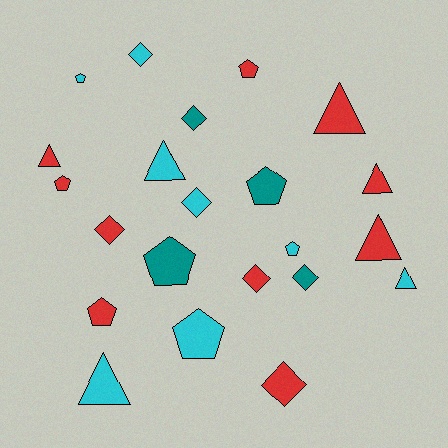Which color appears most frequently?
Red, with 10 objects.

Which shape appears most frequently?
Pentagon, with 8 objects.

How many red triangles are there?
There are 4 red triangles.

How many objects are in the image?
There are 22 objects.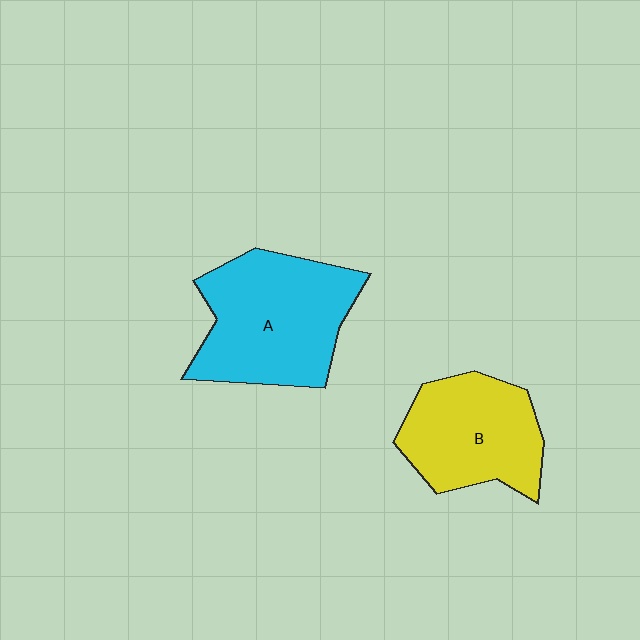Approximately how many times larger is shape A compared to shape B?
Approximately 1.3 times.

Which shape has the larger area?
Shape A (cyan).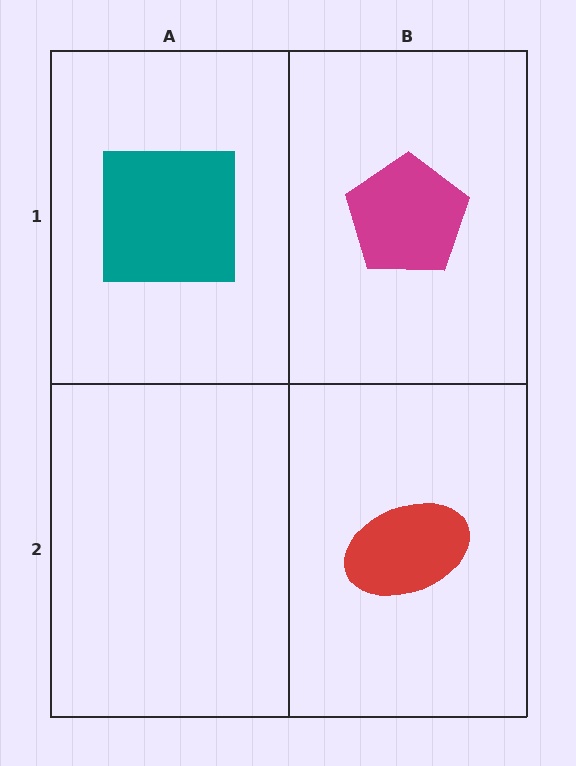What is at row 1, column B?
A magenta pentagon.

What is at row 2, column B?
A red ellipse.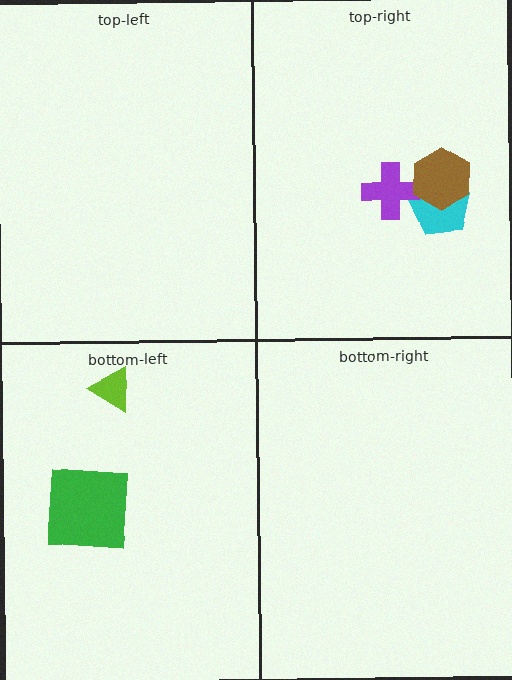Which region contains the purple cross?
The top-right region.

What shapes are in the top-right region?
The cyan pentagon, the purple cross, the brown hexagon.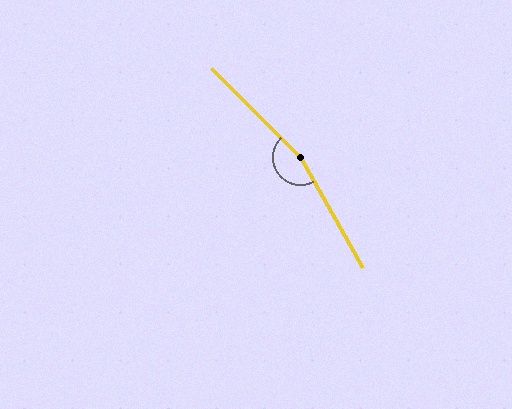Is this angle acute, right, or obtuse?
It is obtuse.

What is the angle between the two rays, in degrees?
Approximately 164 degrees.